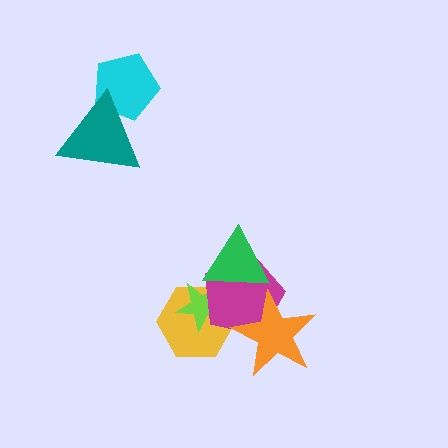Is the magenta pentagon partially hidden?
Yes, it is partially covered by another shape.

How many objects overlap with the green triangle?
2 objects overlap with the green triangle.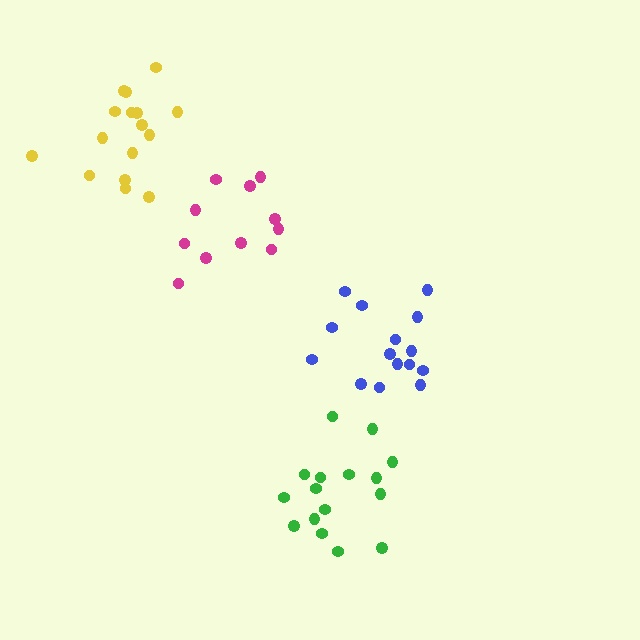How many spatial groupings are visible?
There are 4 spatial groupings.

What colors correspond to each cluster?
The clusters are colored: magenta, green, yellow, blue.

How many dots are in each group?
Group 1: 11 dots, Group 2: 16 dots, Group 3: 16 dots, Group 4: 15 dots (58 total).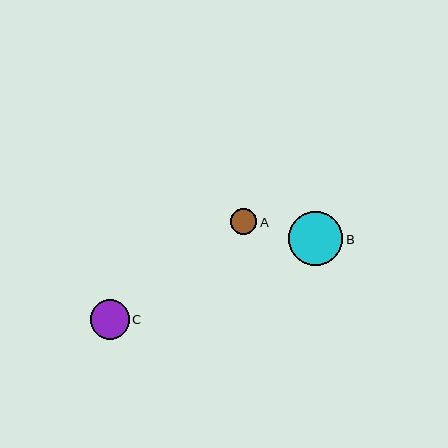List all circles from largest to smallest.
From largest to smallest: B, C, A.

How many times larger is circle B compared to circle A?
Circle B is approximately 2.1 times the size of circle A.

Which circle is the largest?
Circle B is the largest with a size of approximately 54 pixels.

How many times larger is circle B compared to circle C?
Circle B is approximately 1.4 times the size of circle C.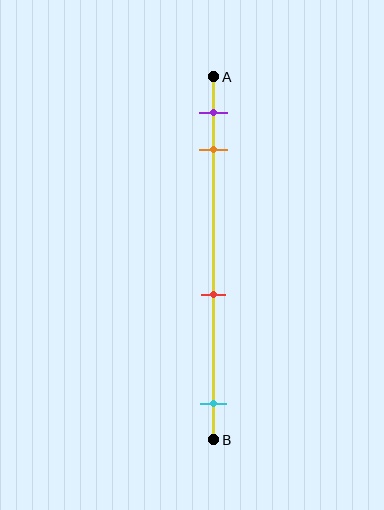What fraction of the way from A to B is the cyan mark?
The cyan mark is approximately 90% (0.9) of the way from A to B.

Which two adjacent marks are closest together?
The purple and orange marks are the closest adjacent pair.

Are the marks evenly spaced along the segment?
No, the marks are not evenly spaced.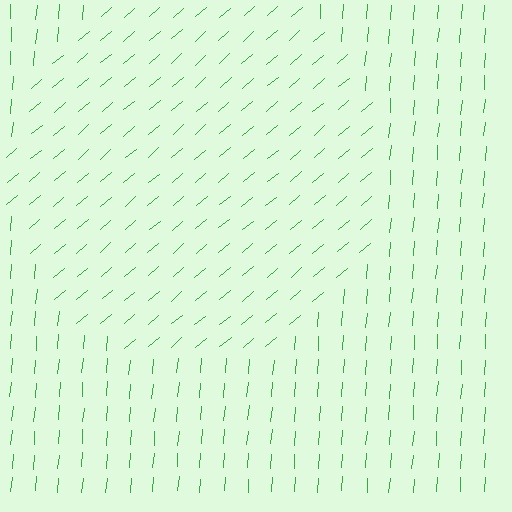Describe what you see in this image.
The image is filled with small green line segments. A circle region in the image has lines oriented differently from the surrounding lines, creating a visible texture boundary.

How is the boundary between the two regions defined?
The boundary is defined purely by a change in line orientation (approximately 45 degrees difference). All lines are the same color and thickness.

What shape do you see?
I see a circle.